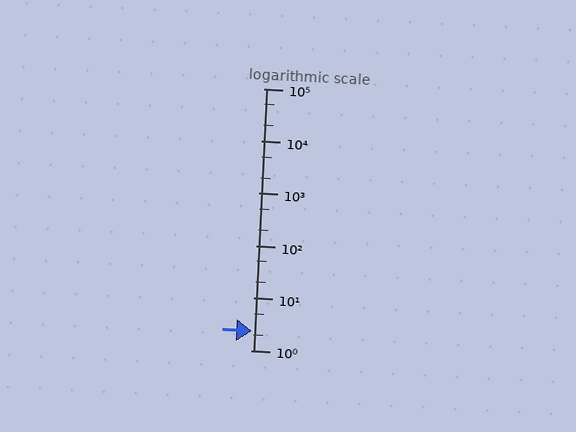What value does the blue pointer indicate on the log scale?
The pointer indicates approximately 2.4.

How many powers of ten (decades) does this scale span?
The scale spans 5 decades, from 1 to 100000.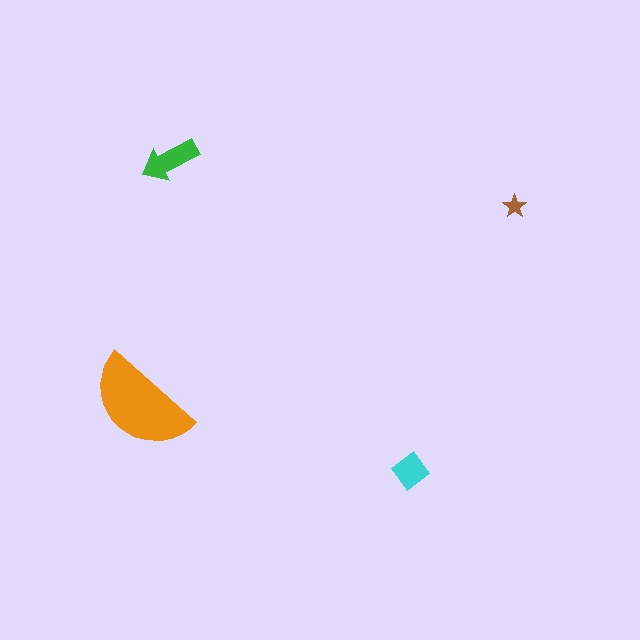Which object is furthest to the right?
The brown star is rightmost.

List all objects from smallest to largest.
The brown star, the cyan diamond, the green arrow, the orange semicircle.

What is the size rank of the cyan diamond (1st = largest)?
3rd.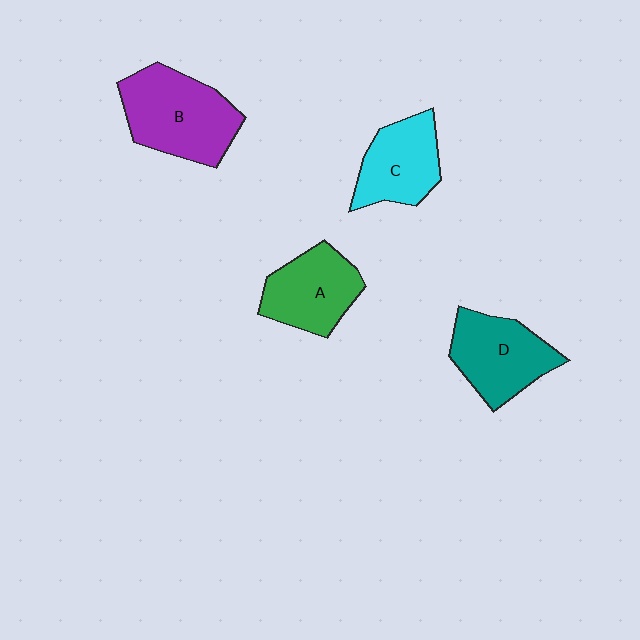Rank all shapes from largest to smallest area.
From largest to smallest: B (purple), D (teal), A (green), C (cyan).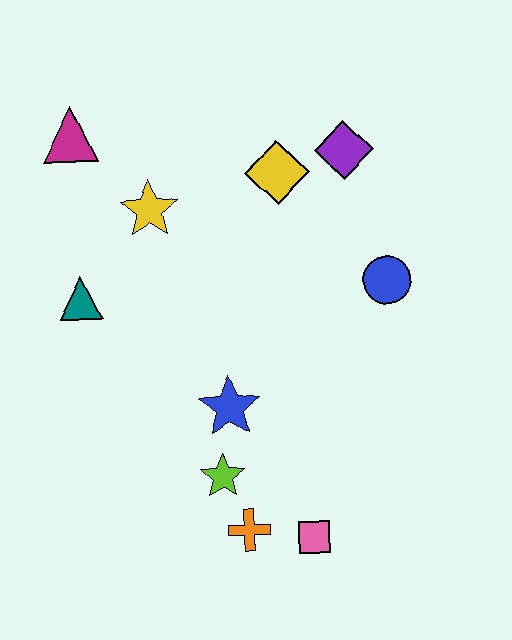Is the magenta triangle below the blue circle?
No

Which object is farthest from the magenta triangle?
The pink square is farthest from the magenta triangle.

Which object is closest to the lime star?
The orange cross is closest to the lime star.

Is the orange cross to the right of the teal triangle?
Yes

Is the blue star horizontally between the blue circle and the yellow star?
Yes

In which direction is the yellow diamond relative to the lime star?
The yellow diamond is above the lime star.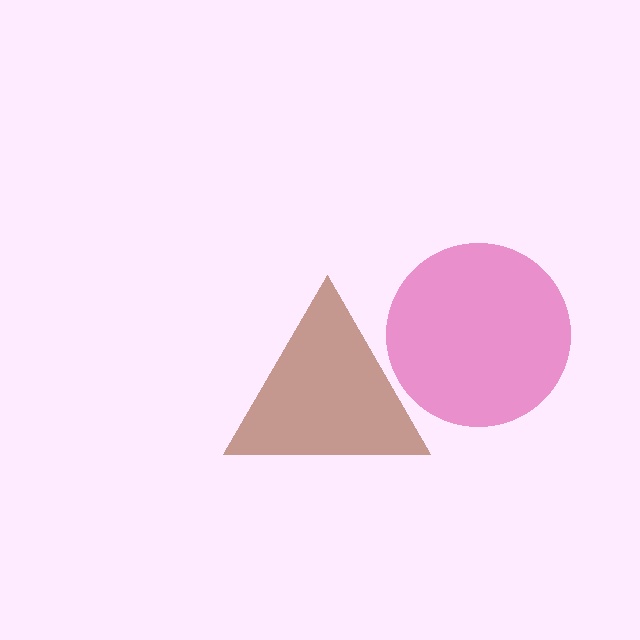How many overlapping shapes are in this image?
There are 2 overlapping shapes in the image.